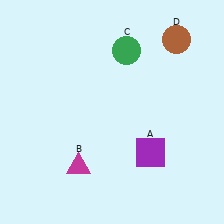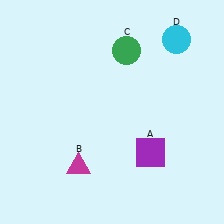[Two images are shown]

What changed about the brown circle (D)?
In Image 1, D is brown. In Image 2, it changed to cyan.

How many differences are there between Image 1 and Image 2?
There is 1 difference between the two images.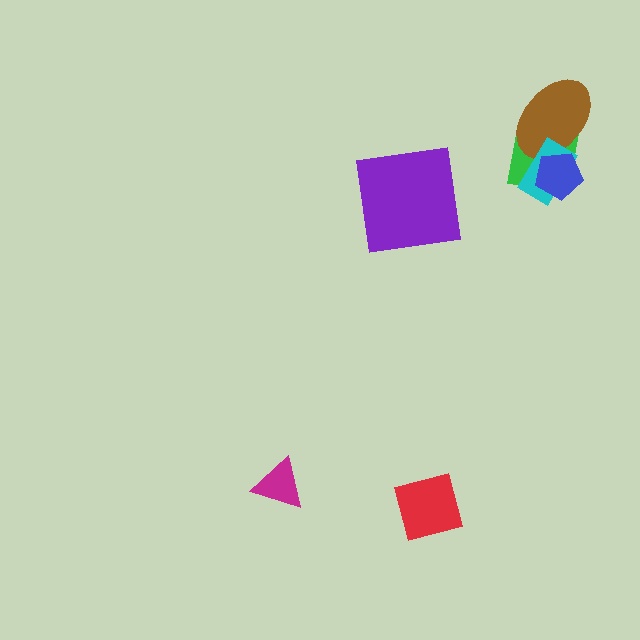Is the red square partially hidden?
No, no other shape covers it.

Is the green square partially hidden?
Yes, it is partially covered by another shape.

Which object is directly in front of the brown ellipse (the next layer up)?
The cyan rectangle is directly in front of the brown ellipse.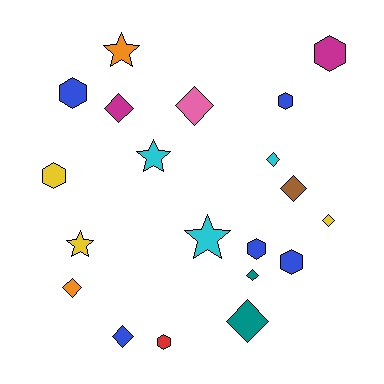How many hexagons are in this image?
There are 7 hexagons.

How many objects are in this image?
There are 20 objects.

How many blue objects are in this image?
There are 5 blue objects.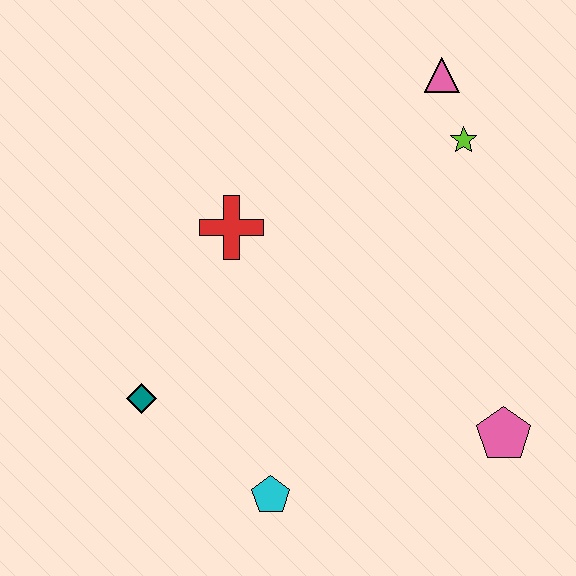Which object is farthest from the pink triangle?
The cyan pentagon is farthest from the pink triangle.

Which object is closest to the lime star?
The pink triangle is closest to the lime star.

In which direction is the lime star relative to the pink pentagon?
The lime star is above the pink pentagon.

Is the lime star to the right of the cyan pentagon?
Yes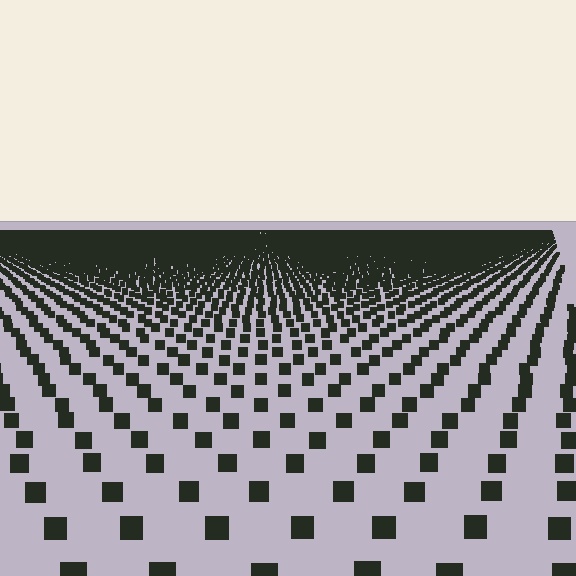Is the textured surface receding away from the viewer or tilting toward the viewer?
The surface is receding away from the viewer. Texture elements get smaller and denser toward the top.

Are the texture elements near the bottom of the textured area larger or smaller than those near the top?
Larger. Near the bottom, elements are closer to the viewer and appear at a bigger on-screen size.